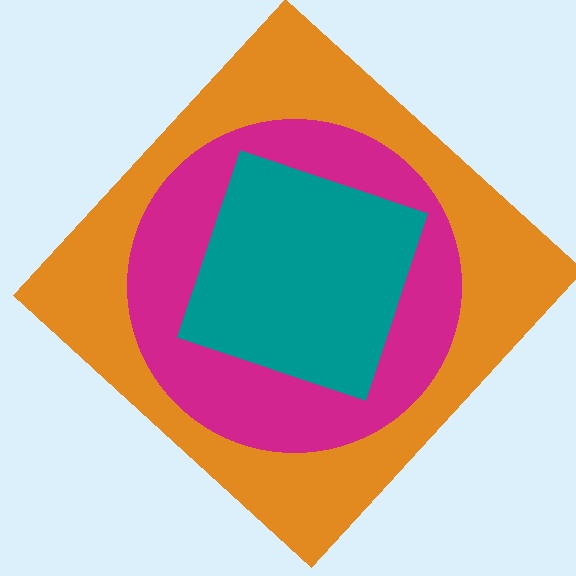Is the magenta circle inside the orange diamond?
Yes.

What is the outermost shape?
The orange diamond.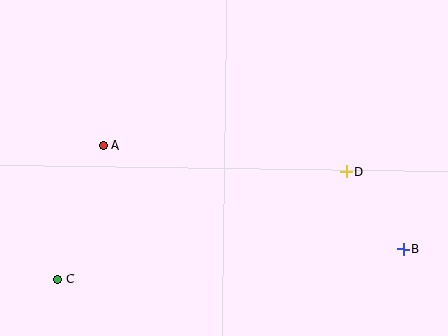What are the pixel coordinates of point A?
Point A is at (104, 146).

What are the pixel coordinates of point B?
Point B is at (403, 249).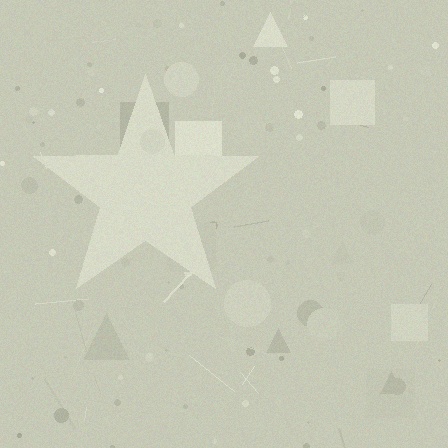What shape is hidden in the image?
A star is hidden in the image.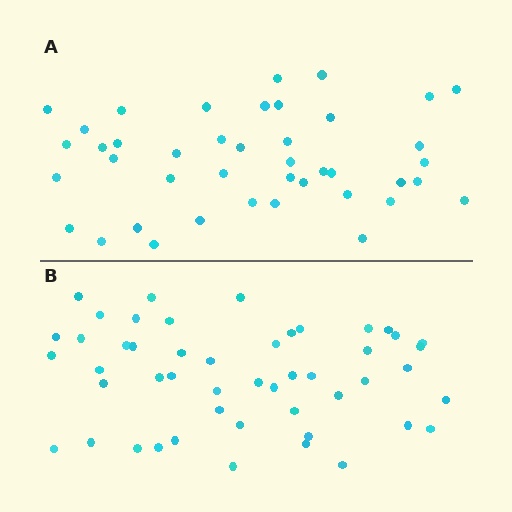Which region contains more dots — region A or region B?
Region B (the bottom region) has more dots.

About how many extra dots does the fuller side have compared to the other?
Region B has roughly 8 or so more dots than region A.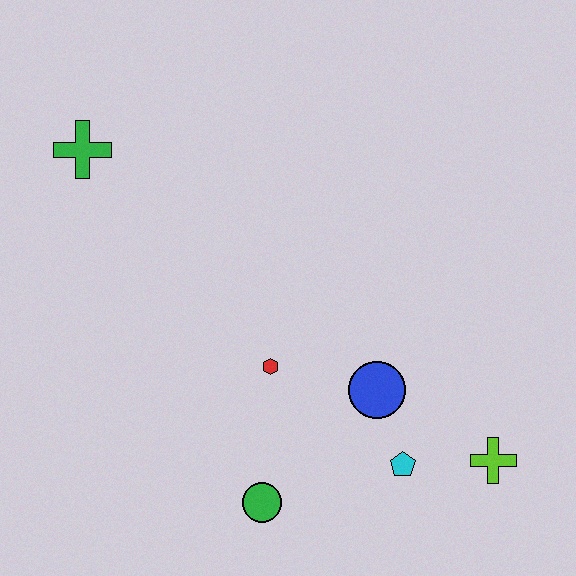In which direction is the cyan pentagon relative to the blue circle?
The cyan pentagon is below the blue circle.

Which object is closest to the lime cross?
The cyan pentagon is closest to the lime cross.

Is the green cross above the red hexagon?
Yes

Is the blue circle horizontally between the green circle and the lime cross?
Yes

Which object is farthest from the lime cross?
The green cross is farthest from the lime cross.